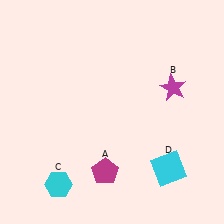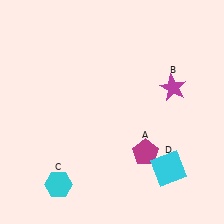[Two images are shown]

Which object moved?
The magenta pentagon (A) moved right.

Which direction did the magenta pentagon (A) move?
The magenta pentagon (A) moved right.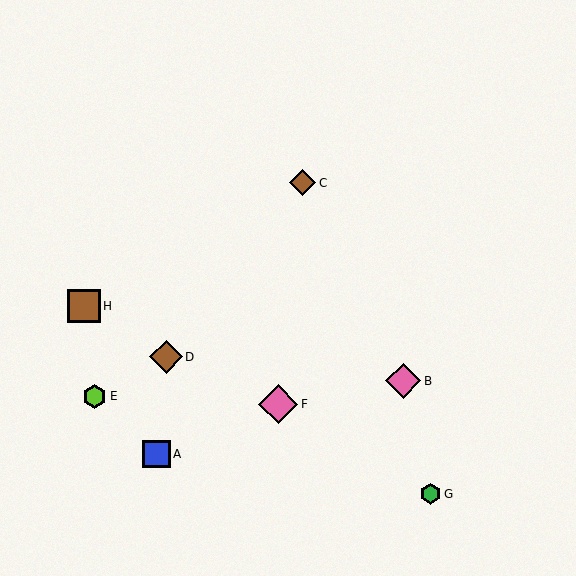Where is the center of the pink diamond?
The center of the pink diamond is at (403, 381).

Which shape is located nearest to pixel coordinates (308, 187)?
The brown diamond (labeled C) at (303, 183) is nearest to that location.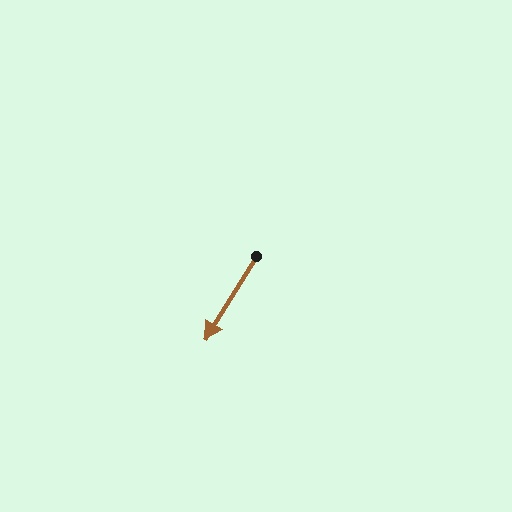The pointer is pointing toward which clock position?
Roughly 7 o'clock.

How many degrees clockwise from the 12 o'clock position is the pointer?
Approximately 212 degrees.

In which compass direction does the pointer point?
Southwest.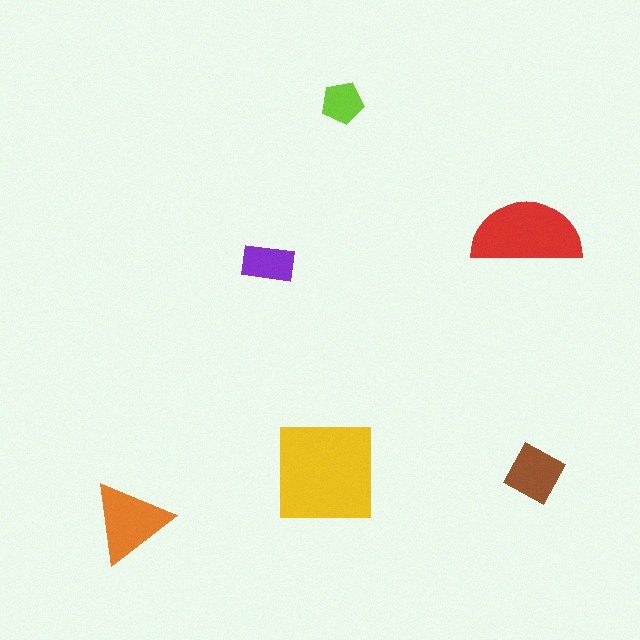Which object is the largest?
The yellow square.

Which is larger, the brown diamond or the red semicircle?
The red semicircle.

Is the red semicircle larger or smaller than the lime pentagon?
Larger.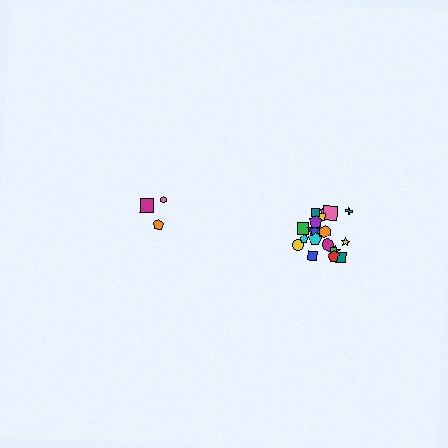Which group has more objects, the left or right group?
The right group.